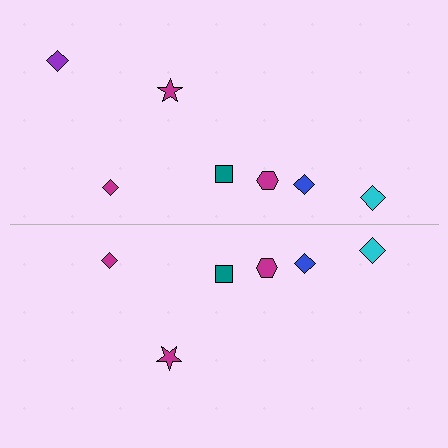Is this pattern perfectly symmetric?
No, the pattern is not perfectly symmetric. A purple diamond is missing from the bottom side.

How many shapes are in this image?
There are 13 shapes in this image.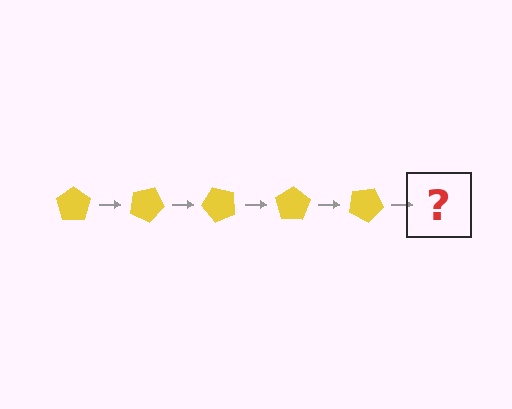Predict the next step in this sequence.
The next step is a yellow pentagon rotated 125 degrees.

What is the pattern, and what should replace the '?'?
The pattern is that the pentagon rotates 25 degrees each step. The '?' should be a yellow pentagon rotated 125 degrees.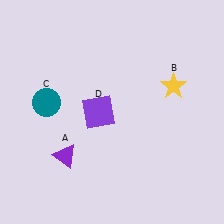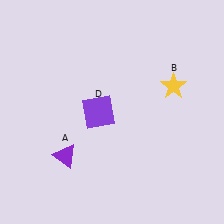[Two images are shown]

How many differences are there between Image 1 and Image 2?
There is 1 difference between the two images.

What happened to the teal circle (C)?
The teal circle (C) was removed in Image 2. It was in the top-left area of Image 1.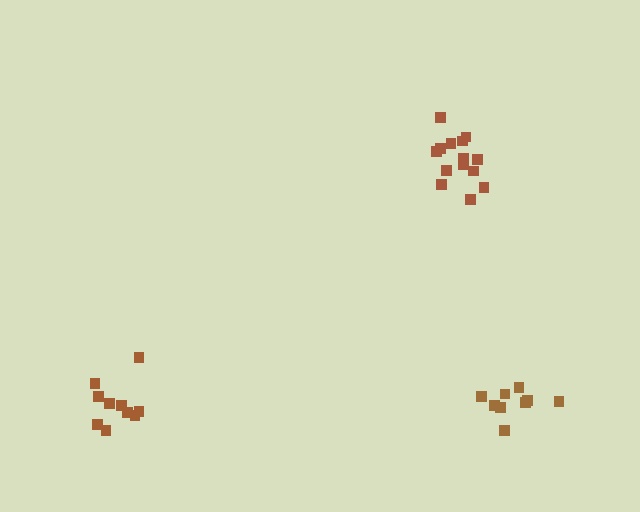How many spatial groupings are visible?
There are 3 spatial groupings.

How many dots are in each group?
Group 1: 10 dots, Group 2: 14 dots, Group 3: 9 dots (33 total).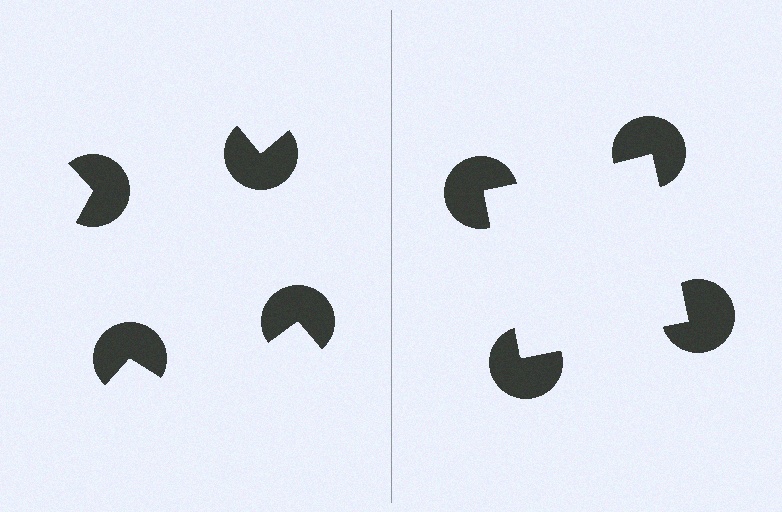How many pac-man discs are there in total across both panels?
8 — 4 on each side.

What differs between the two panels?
The pac-man discs are positioned identically on both sides; only the wedge orientations differ. On the right they align to a square; on the left they are misaligned.